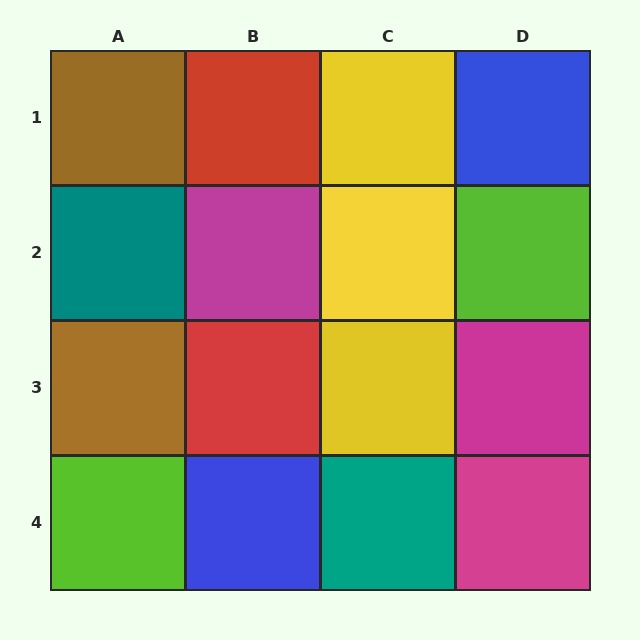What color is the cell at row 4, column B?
Blue.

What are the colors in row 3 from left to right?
Brown, red, yellow, magenta.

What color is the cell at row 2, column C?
Yellow.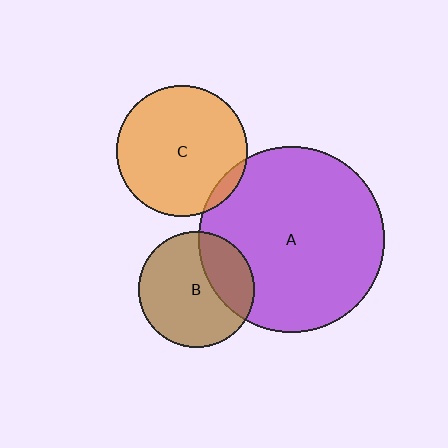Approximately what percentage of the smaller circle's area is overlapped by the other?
Approximately 5%.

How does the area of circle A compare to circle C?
Approximately 2.0 times.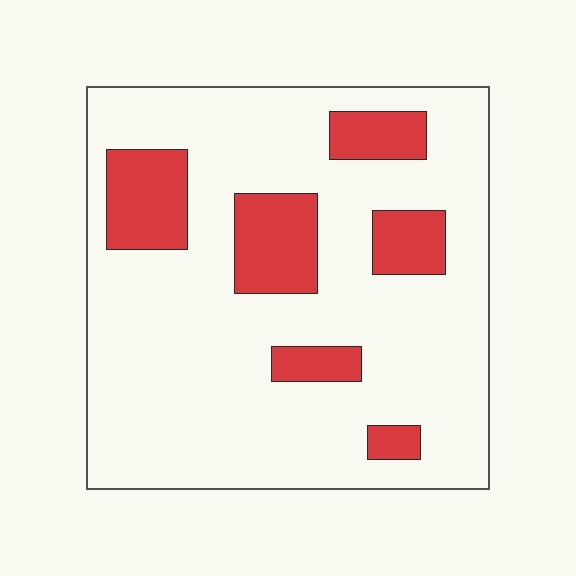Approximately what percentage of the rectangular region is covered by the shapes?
Approximately 20%.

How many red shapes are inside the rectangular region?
6.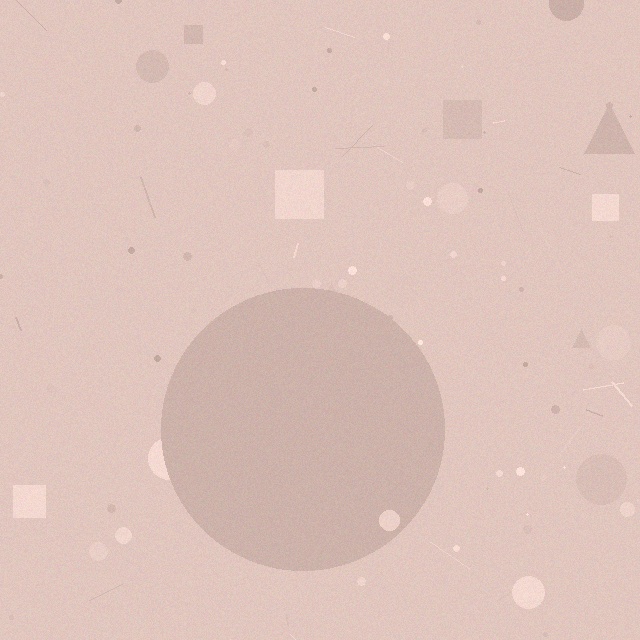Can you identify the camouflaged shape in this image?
The camouflaged shape is a circle.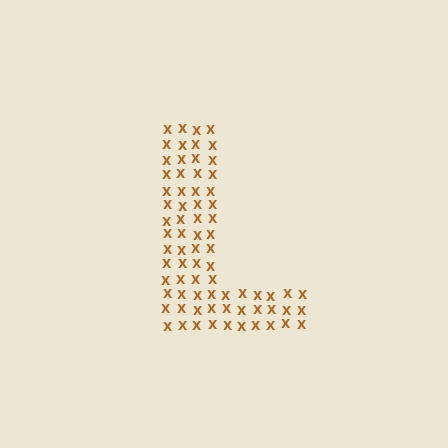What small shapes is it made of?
It is made of small letter X's.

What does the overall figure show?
The overall figure shows the letter L.